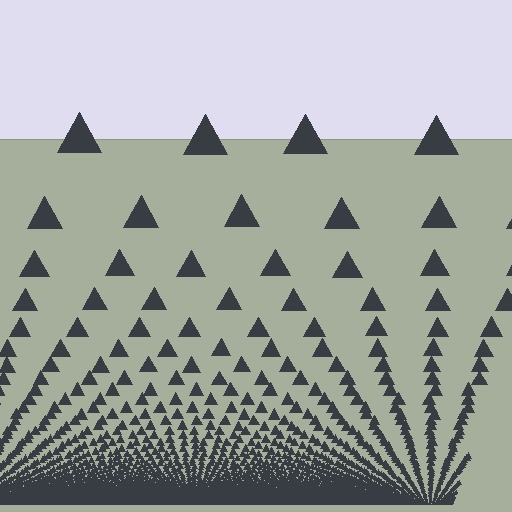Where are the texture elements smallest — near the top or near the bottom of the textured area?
Near the bottom.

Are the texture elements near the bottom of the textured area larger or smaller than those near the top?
Smaller. The gradient is inverted — elements near the bottom are smaller and denser.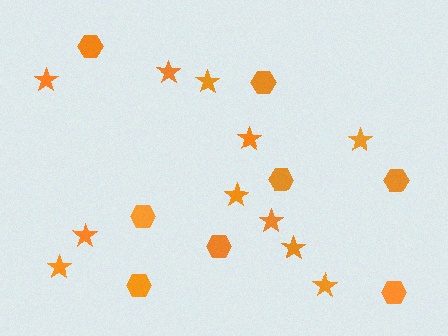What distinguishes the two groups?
There are 2 groups: one group of stars (11) and one group of hexagons (8).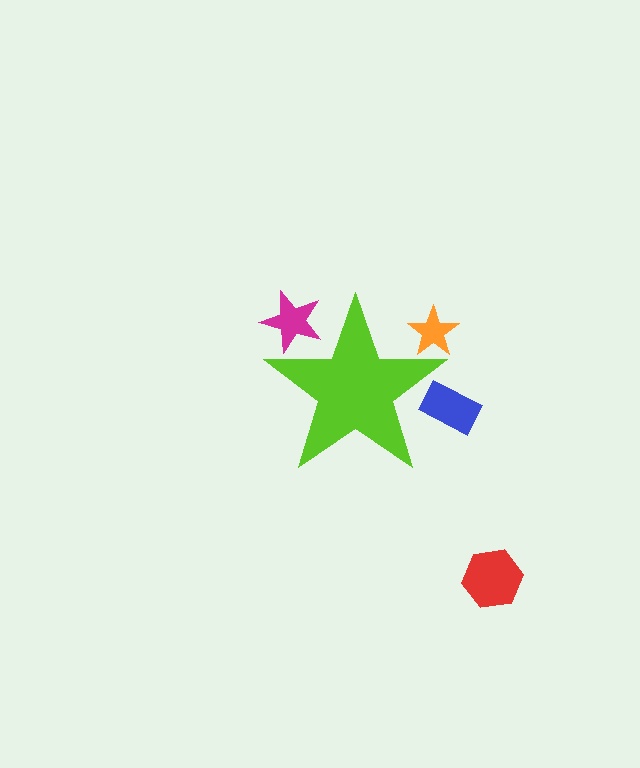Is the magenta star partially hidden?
Yes, the magenta star is partially hidden behind the lime star.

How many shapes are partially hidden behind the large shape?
3 shapes are partially hidden.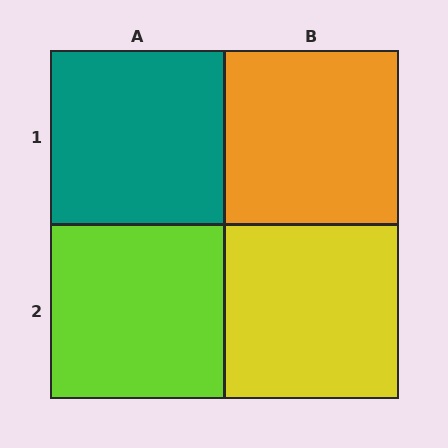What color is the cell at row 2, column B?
Yellow.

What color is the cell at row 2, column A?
Lime.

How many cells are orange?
1 cell is orange.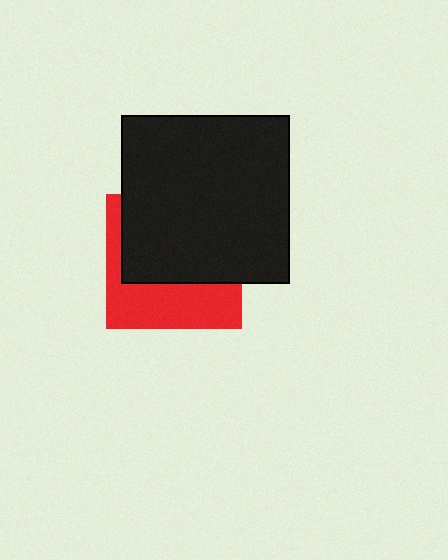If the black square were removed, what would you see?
You would see the complete red square.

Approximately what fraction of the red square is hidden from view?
Roughly 58% of the red square is hidden behind the black square.